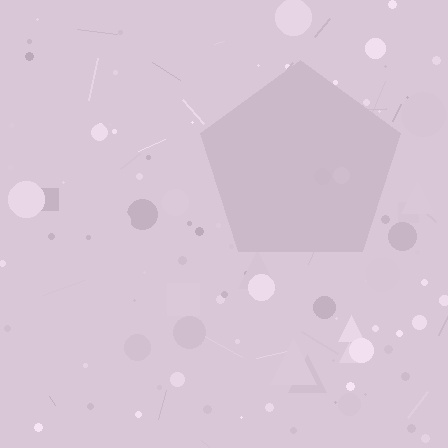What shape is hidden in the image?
A pentagon is hidden in the image.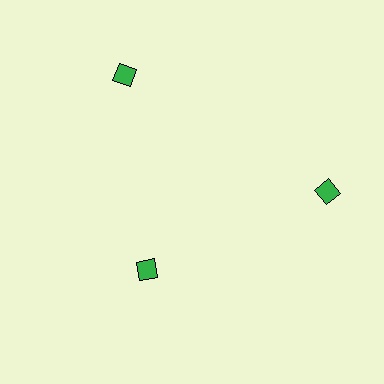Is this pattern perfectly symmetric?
No. The 3 green diamonds are arranged in a ring, but one element near the 7 o'clock position is pulled inward toward the center, breaking the 3-fold rotational symmetry.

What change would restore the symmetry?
The symmetry would be restored by moving it outward, back onto the ring so that all 3 diamonds sit at equal angles and equal distance from the center.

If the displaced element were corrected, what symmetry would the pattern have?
It would have 3-fold rotational symmetry — the pattern would map onto itself every 120 degrees.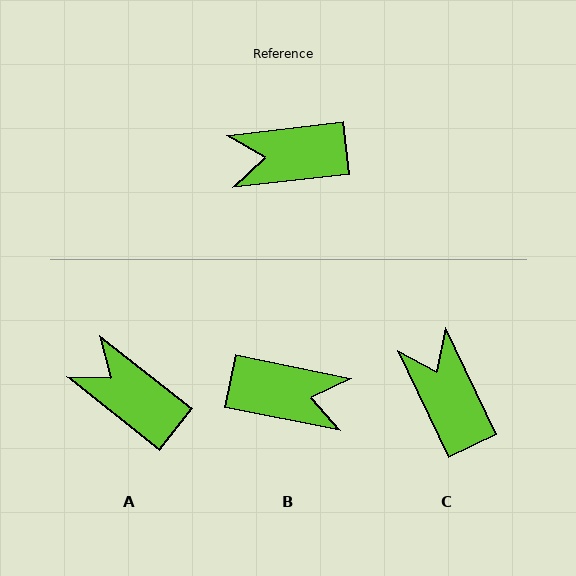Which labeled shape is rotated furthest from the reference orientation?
B, about 162 degrees away.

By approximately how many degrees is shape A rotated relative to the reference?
Approximately 45 degrees clockwise.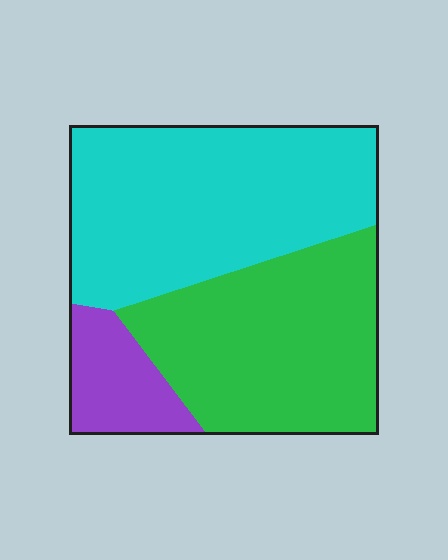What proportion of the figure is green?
Green takes up about two fifths (2/5) of the figure.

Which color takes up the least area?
Purple, at roughly 10%.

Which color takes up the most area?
Cyan, at roughly 50%.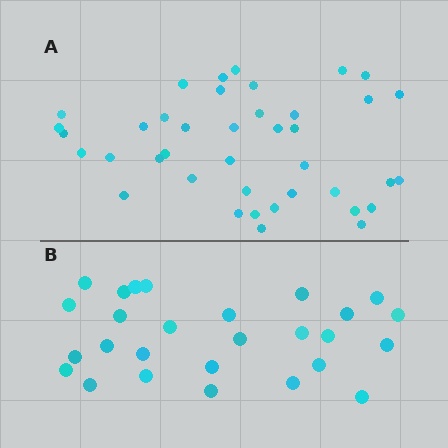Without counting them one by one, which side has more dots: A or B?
Region A (the top region) has more dots.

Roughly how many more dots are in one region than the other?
Region A has approximately 15 more dots than region B.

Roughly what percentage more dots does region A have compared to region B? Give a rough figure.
About 50% more.